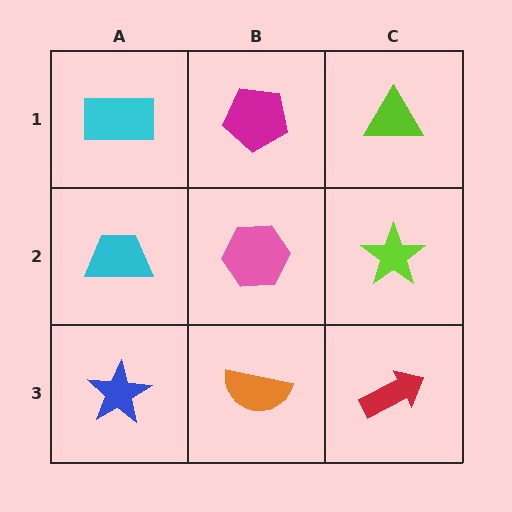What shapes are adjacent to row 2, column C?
A lime triangle (row 1, column C), a red arrow (row 3, column C), a pink hexagon (row 2, column B).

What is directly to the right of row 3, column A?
An orange semicircle.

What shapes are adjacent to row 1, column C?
A lime star (row 2, column C), a magenta pentagon (row 1, column B).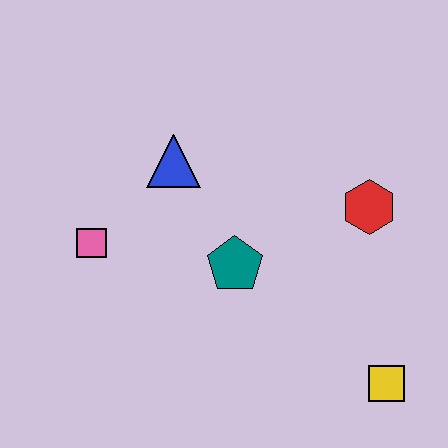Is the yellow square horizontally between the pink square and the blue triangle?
No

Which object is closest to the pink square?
The blue triangle is closest to the pink square.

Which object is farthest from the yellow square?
The pink square is farthest from the yellow square.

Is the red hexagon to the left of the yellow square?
Yes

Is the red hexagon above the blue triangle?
No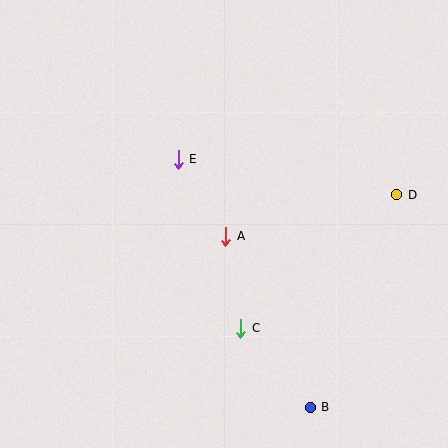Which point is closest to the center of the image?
Point A at (225, 236) is closest to the center.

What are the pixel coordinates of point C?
Point C is at (241, 328).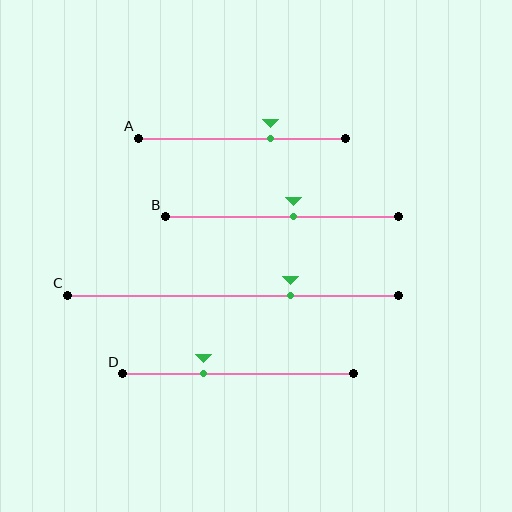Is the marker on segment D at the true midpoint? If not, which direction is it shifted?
No, the marker on segment D is shifted to the left by about 15% of the segment length.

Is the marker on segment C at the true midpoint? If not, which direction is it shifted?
No, the marker on segment C is shifted to the right by about 17% of the segment length.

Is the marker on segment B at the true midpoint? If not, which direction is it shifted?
No, the marker on segment B is shifted to the right by about 5% of the segment length.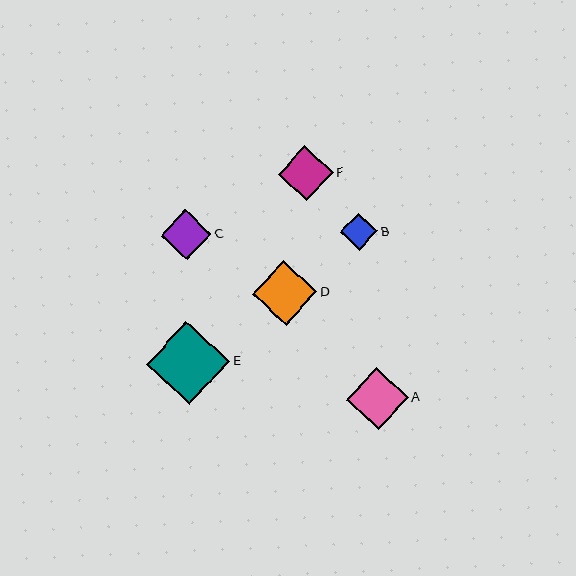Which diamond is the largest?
Diamond E is the largest with a size of approximately 83 pixels.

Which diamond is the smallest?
Diamond B is the smallest with a size of approximately 37 pixels.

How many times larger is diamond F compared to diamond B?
Diamond F is approximately 1.5 times the size of diamond B.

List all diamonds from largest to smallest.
From largest to smallest: E, D, A, F, C, B.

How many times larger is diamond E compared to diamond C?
Diamond E is approximately 1.7 times the size of diamond C.